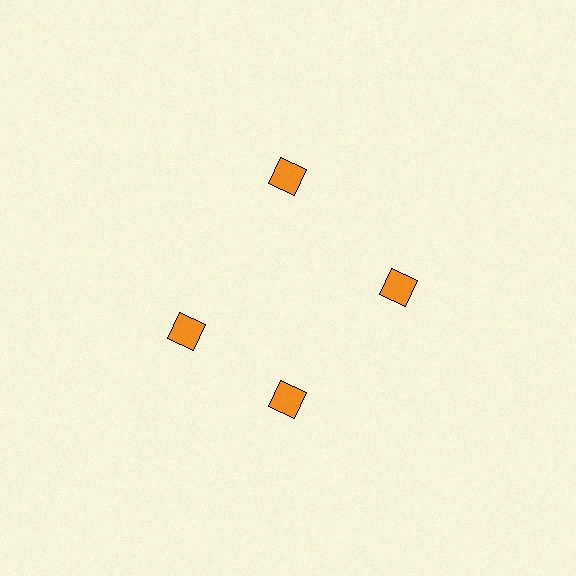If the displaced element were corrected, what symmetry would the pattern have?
It would have 4-fold rotational symmetry — the pattern would map onto itself every 90 degrees.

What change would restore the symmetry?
The symmetry would be restored by rotating it back into even spacing with its neighbors so that all 4 squares sit at equal angles and equal distance from the center.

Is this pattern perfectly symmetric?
No. The 4 orange squares are arranged in a ring, but one element near the 9 o'clock position is rotated out of alignment along the ring, breaking the 4-fold rotational symmetry.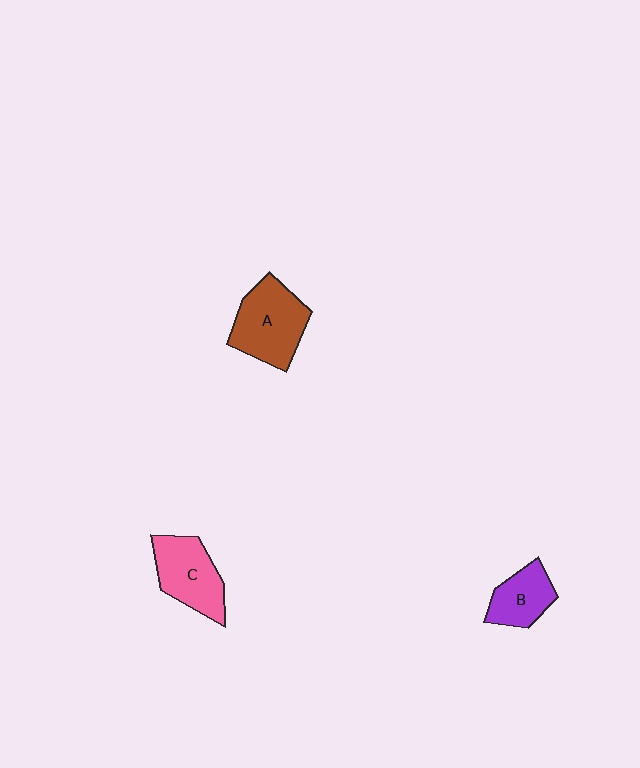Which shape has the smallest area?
Shape B (purple).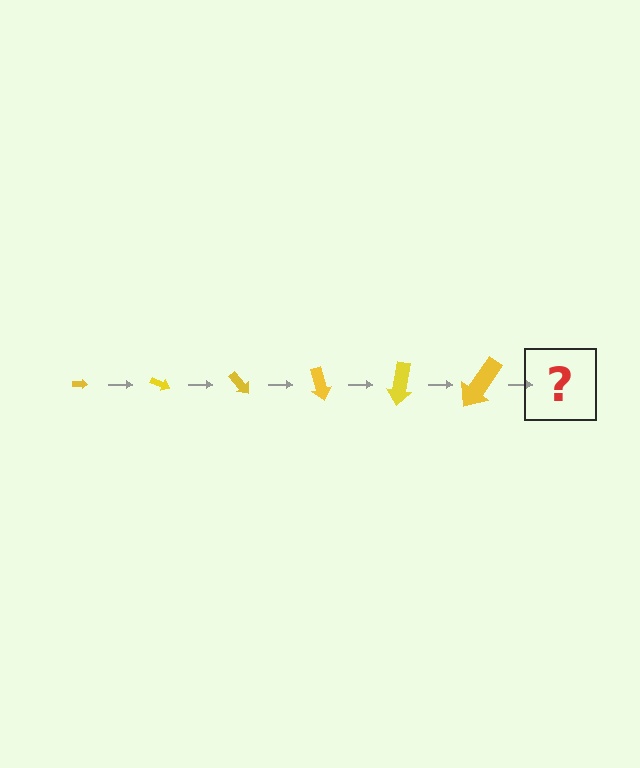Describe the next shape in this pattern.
It should be an arrow, larger than the previous one and rotated 150 degrees from the start.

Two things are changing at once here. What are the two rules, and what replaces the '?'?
The two rules are that the arrow grows larger each step and it rotates 25 degrees each step. The '?' should be an arrow, larger than the previous one and rotated 150 degrees from the start.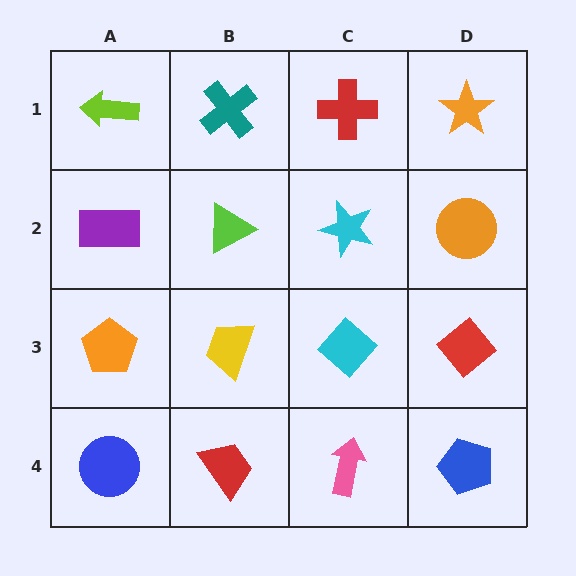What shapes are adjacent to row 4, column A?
An orange pentagon (row 3, column A), a red trapezoid (row 4, column B).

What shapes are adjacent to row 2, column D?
An orange star (row 1, column D), a red diamond (row 3, column D), a cyan star (row 2, column C).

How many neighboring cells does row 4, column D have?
2.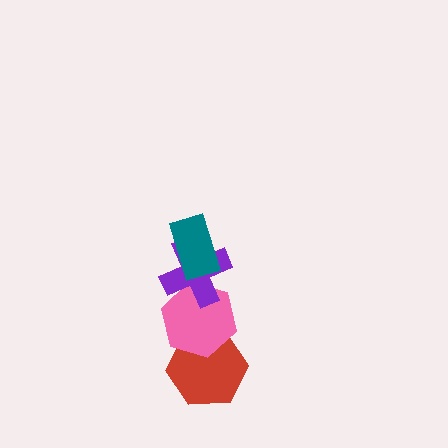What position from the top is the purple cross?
The purple cross is 2nd from the top.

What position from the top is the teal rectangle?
The teal rectangle is 1st from the top.